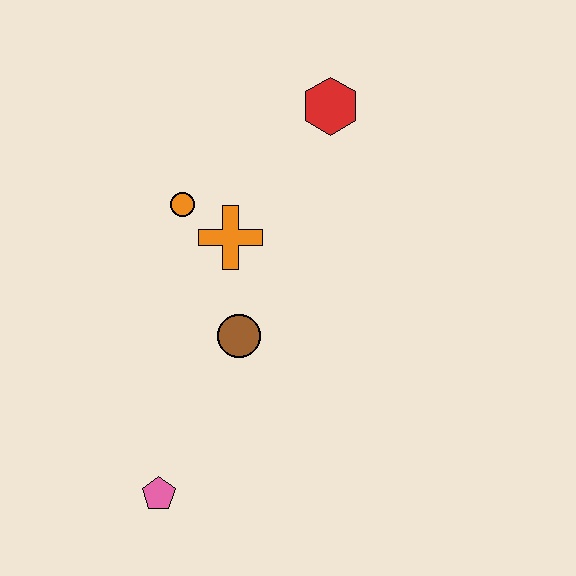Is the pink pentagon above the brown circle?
No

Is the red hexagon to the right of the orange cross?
Yes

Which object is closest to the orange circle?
The orange cross is closest to the orange circle.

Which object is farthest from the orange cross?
The pink pentagon is farthest from the orange cross.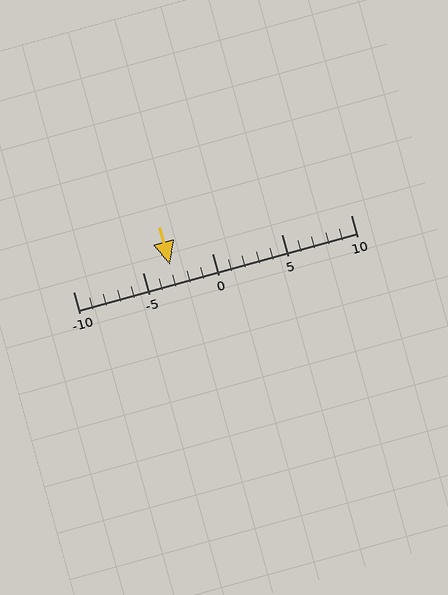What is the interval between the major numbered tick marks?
The major tick marks are spaced 5 units apart.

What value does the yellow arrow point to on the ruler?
The yellow arrow points to approximately -3.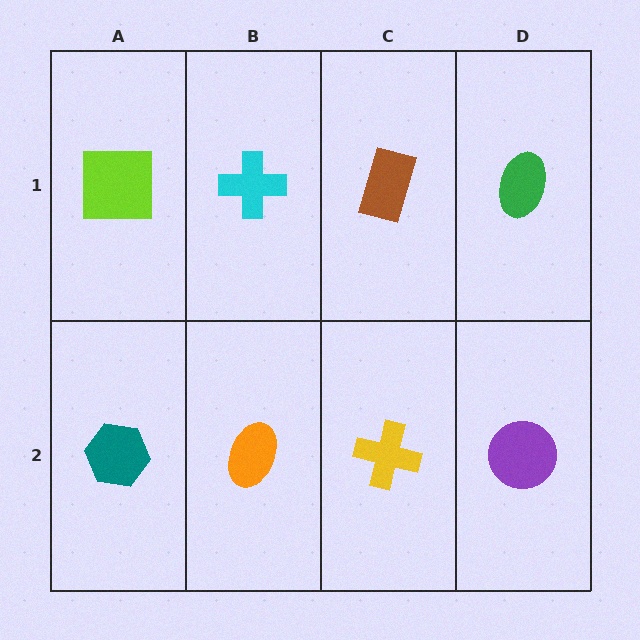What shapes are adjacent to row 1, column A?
A teal hexagon (row 2, column A), a cyan cross (row 1, column B).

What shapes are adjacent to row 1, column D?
A purple circle (row 2, column D), a brown rectangle (row 1, column C).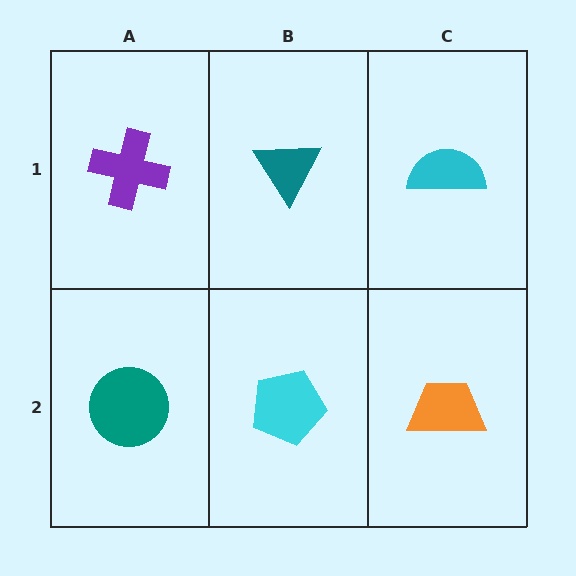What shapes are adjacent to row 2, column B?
A teal triangle (row 1, column B), a teal circle (row 2, column A), an orange trapezoid (row 2, column C).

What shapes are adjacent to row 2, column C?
A cyan semicircle (row 1, column C), a cyan pentagon (row 2, column B).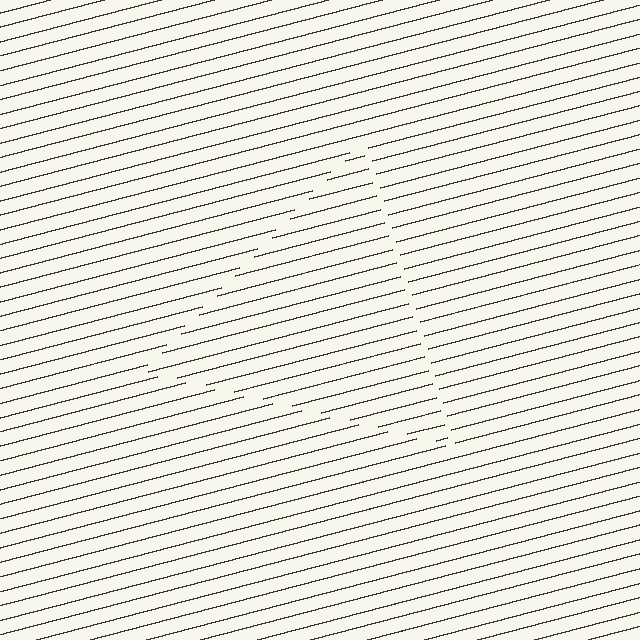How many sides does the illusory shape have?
3 sides — the line-ends trace a triangle.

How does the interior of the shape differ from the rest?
The interior of the shape contains the same grating, shifted by half a period — the contour is defined by the phase discontinuity where line-ends from the inner and outer gratings abut.